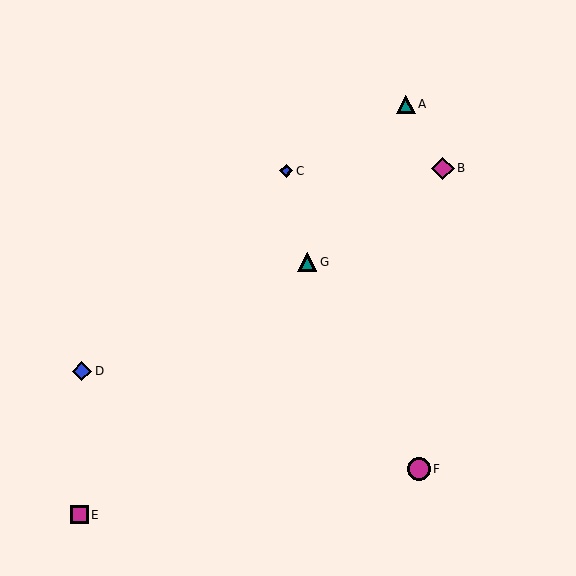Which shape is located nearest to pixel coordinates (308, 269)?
The teal triangle (labeled G) at (307, 262) is nearest to that location.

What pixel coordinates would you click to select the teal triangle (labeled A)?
Click at (406, 104) to select the teal triangle A.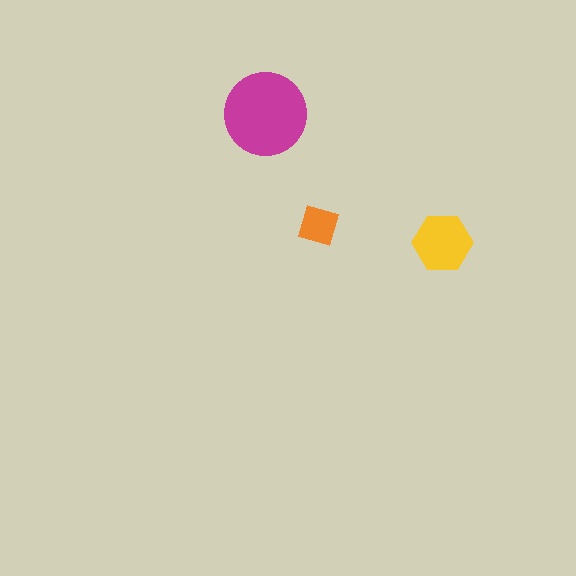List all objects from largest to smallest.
The magenta circle, the yellow hexagon, the orange square.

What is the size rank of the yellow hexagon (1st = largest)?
2nd.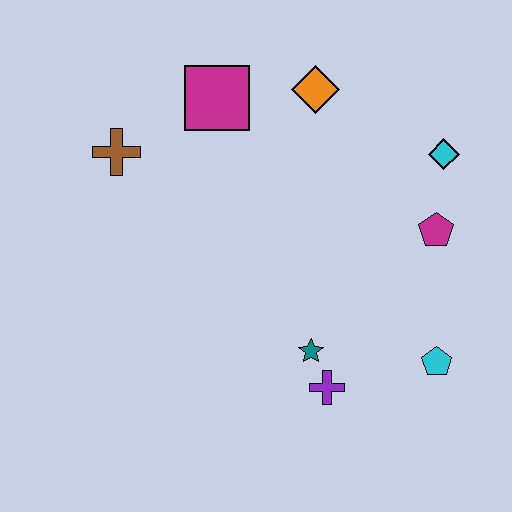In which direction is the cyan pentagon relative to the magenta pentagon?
The cyan pentagon is below the magenta pentagon.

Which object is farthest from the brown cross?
The cyan pentagon is farthest from the brown cross.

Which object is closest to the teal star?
The purple cross is closest to the teal star.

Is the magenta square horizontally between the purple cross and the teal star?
No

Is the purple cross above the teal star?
No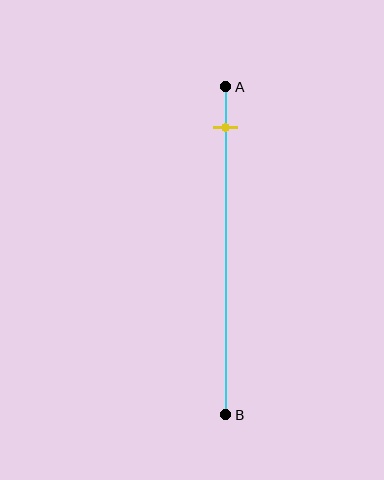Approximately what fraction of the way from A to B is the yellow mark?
The yellow mark is approximately 10% of the way from A to B.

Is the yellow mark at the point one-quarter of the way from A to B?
No, the mark is at about 10% from A, not at the 25% one-quarter point.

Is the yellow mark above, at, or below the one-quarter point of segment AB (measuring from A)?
The yellow mark is above the one-quarter point of segment AB.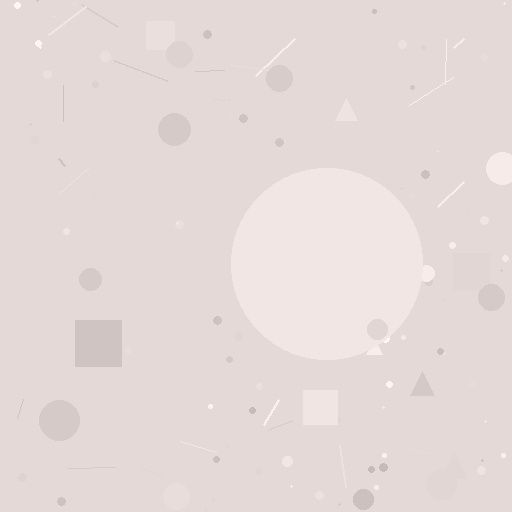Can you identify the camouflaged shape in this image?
The camouflaged shape is a circle.